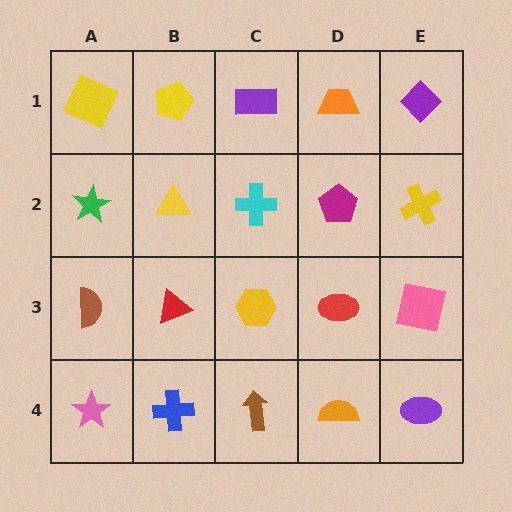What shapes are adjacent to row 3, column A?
A green star (row 2, column A), a pink star (row 4, column A), a red triangle (row 3, column B).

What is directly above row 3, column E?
A yellow cross.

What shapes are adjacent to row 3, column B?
A yellow triangle (row 2, column B), a blue cross (row 4, column B), a brown semicircle (row 3, column A), a yellow hexagon (row 3, column C).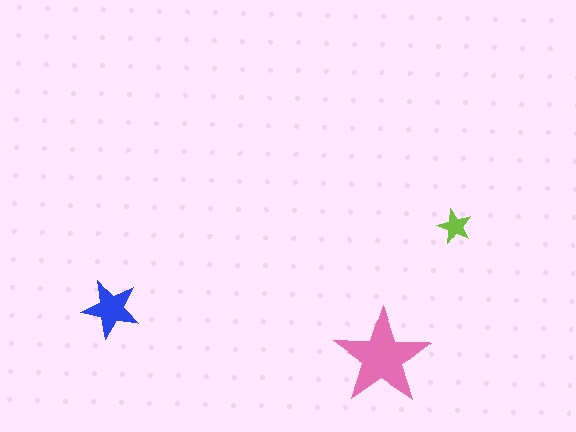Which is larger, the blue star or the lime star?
The blue one.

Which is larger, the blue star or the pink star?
The pink one.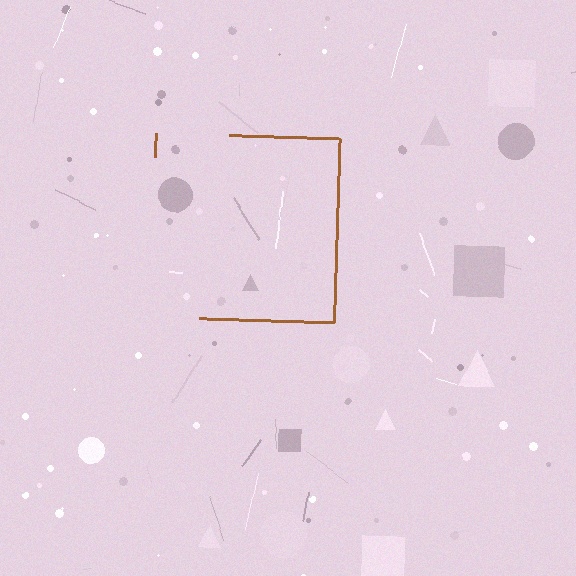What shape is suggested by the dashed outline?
The dashed outline suggests a square.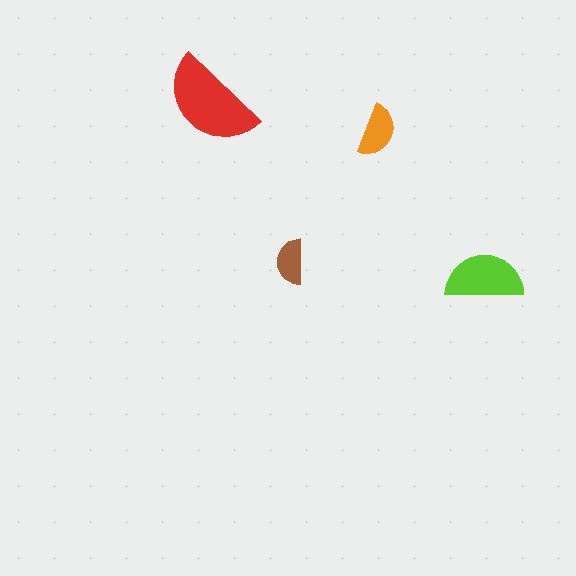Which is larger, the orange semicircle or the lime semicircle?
The lime one.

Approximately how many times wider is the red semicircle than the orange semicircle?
About 2 times wider.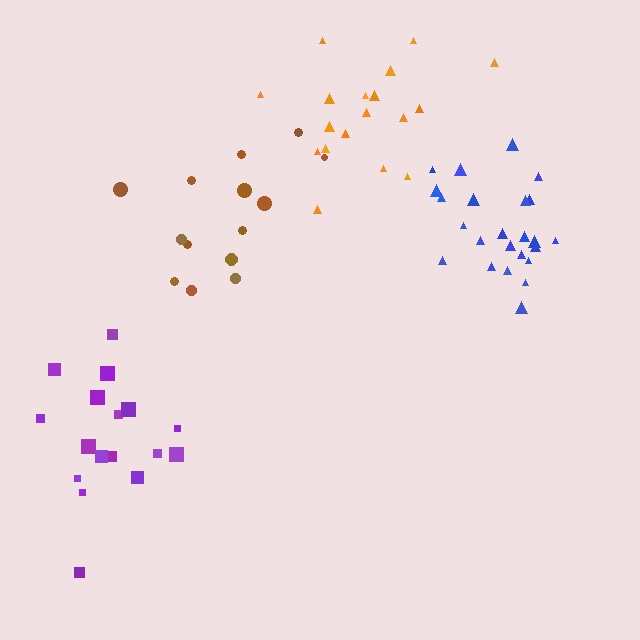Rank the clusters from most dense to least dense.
blue, purple, brown, orange.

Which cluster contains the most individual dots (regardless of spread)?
Blue (24).